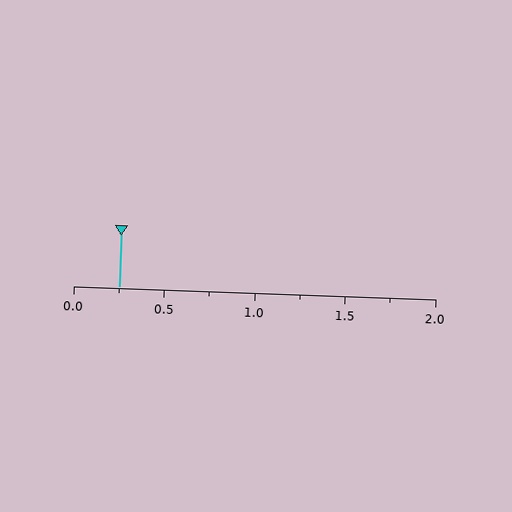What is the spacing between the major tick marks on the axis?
The major ticks are spaced 0.5 apart.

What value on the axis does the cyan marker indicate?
The marker indicates approximately 0.25.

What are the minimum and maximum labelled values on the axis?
The axis runs from 0.0 to 2.0.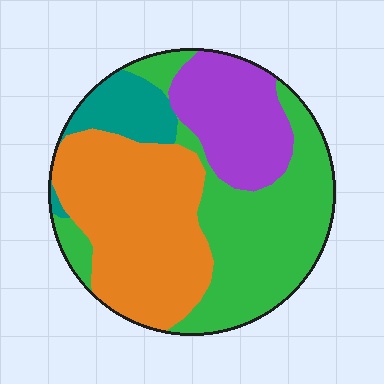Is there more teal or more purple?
Purple.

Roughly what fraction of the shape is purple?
Purple covers about 20% of the shape.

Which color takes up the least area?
Teal, at roughly 10%.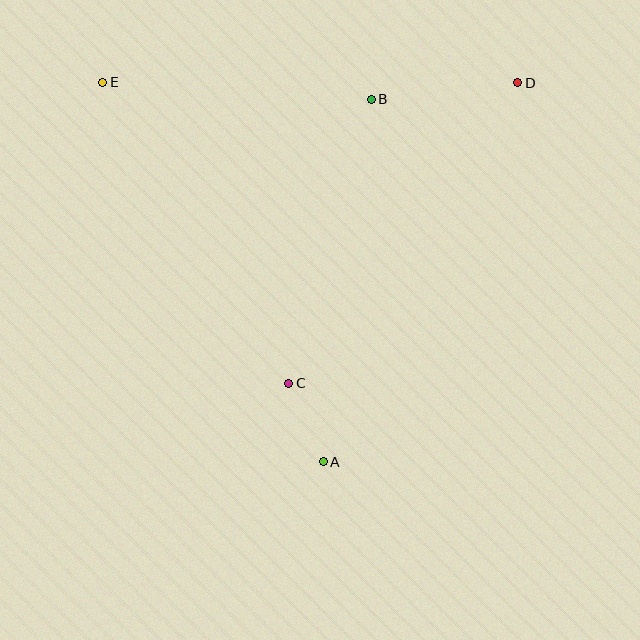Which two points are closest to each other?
Points A and C are closest to each other.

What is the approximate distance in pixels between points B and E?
The distance between B and E is approximately 269 pixels.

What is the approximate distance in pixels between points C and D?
The distance between C and D is approximately 378 pixels.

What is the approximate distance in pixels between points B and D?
The distance between B and D is approximately 148 pixels.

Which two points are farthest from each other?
Points A and E are farthest from each other.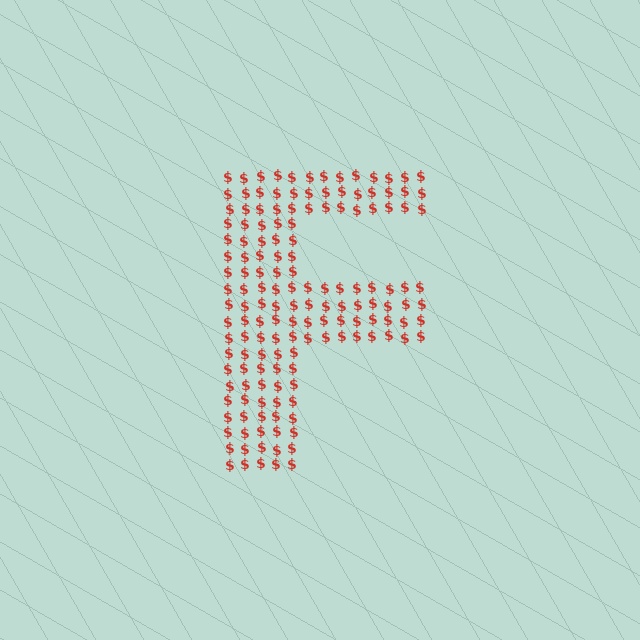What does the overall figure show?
The overall figure shows the letter F.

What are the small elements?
The small elements are dollar signs.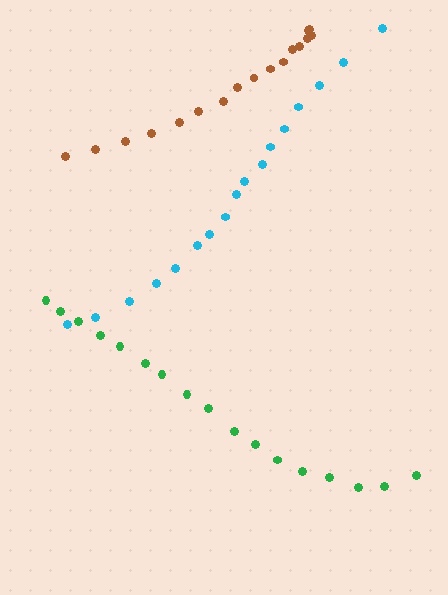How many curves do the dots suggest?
There are 3 distinct paths.